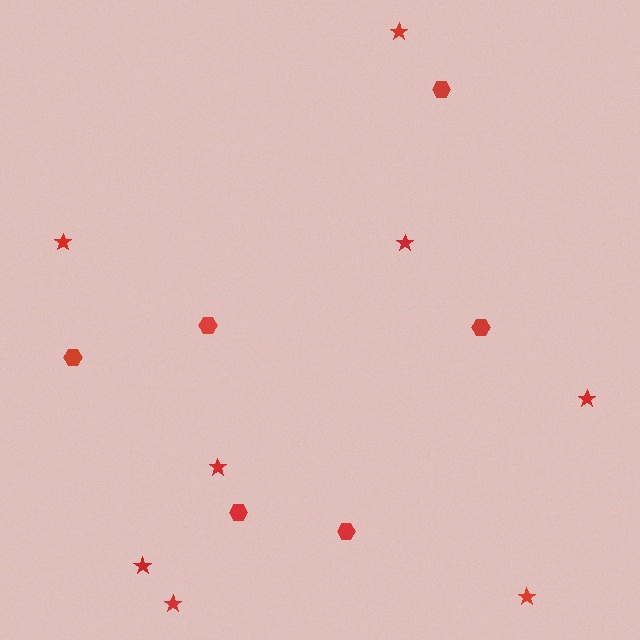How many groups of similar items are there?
There are 2 groups: one group of hexagons (6) and one group of stars (8).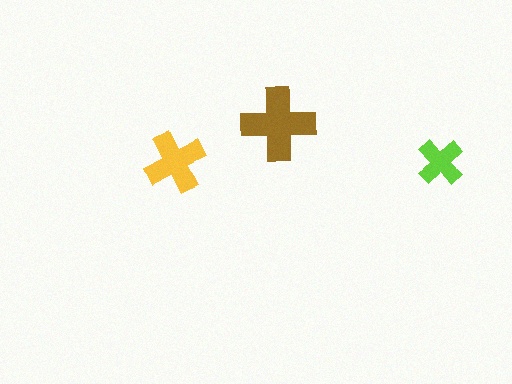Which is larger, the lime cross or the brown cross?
The brown one.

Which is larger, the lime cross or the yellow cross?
The yellow one.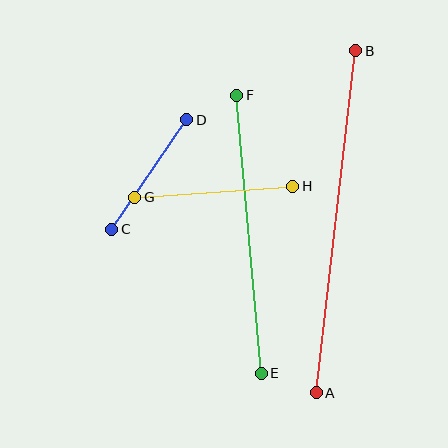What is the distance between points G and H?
The distance is approximately 158 pixels.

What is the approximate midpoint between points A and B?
The midpoint is at approximately (336, 222) pixels.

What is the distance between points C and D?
The distance is approximately 133 pixels.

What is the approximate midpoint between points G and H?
The midpoint is at approximately (214, 192) pixels.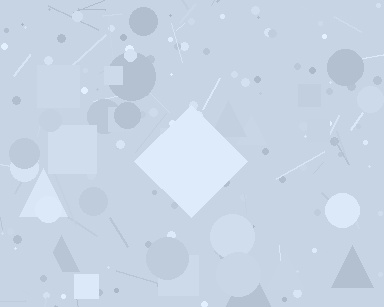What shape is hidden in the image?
A diamond is hidden in the image.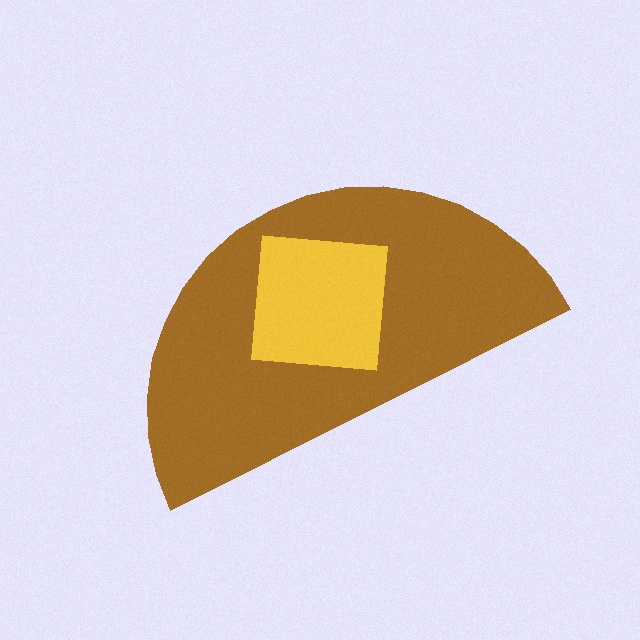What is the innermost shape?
The yellow square.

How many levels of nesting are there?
2.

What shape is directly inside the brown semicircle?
The yellow square.